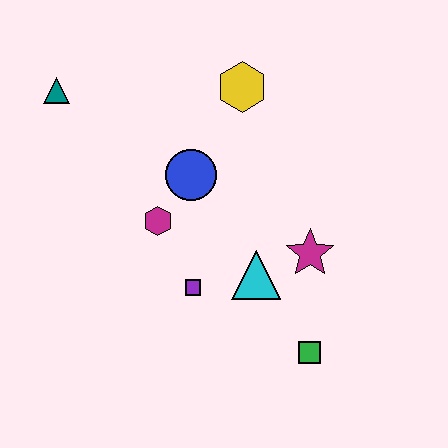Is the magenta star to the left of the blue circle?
No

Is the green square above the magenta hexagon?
No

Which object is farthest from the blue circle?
The green square is farthest from the blue circle.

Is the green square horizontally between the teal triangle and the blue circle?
No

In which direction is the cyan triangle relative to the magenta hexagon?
The cyan triangle is to the right of the magenta hexagon.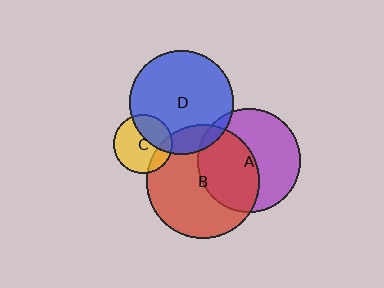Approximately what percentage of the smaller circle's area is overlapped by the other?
Approximately 5%.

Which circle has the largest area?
Circle B (red).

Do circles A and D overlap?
Yes.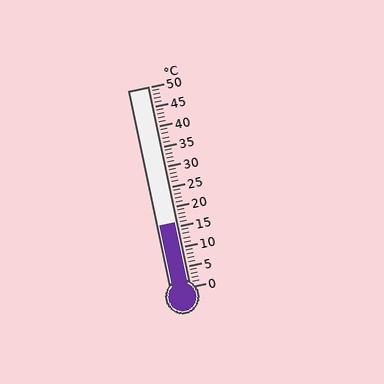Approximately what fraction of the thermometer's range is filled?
The thermometer is filled to approximately 30% of its range.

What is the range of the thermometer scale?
The thermometer scale ranges from 0°C to 50°C.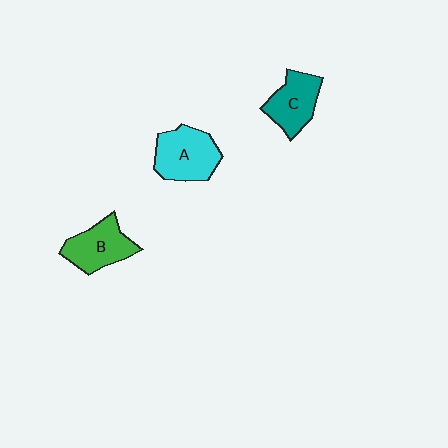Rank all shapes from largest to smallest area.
From largest to smallest: A (cyan), B (green), C (teal).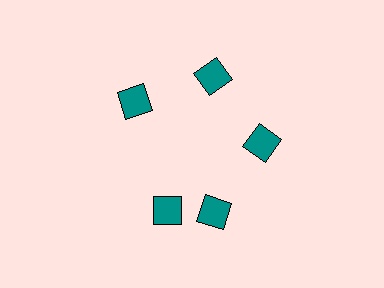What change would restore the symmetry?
The symmetry would be restored by rotating it back into even spacing with its neighbors so that all 5 diamonds sit at equal angles and equal distance from the center.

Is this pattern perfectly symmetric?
No. The 5 teal diamonds are arranged in a ring, but one element near the 8 o'clock position is rotated out of alignment along the ring, breaking the 5-fold rotational symmetry.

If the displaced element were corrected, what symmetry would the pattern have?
It would have 5-fold rotational symmetry — the pattern would map onto itself every 72 degrees.